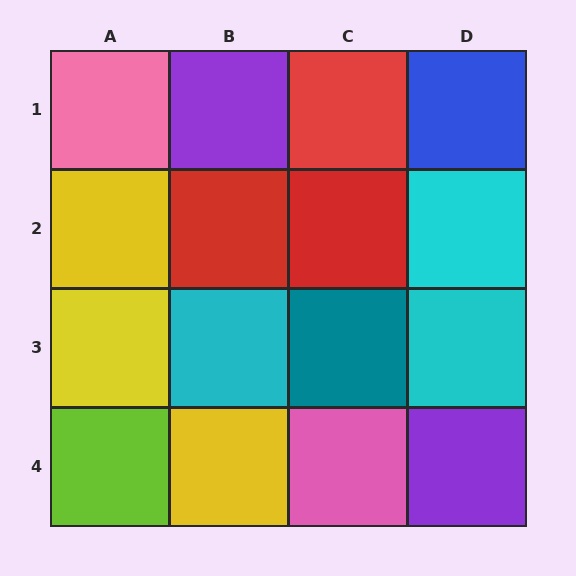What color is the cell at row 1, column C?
Red.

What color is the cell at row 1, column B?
Purple.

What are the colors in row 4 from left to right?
Lime, yellow, pink, purple.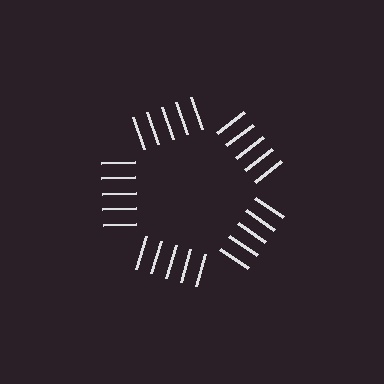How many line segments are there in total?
25 — 5 along each of the 5 edges.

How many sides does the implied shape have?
5 sides — the line-ends trace a pentagon.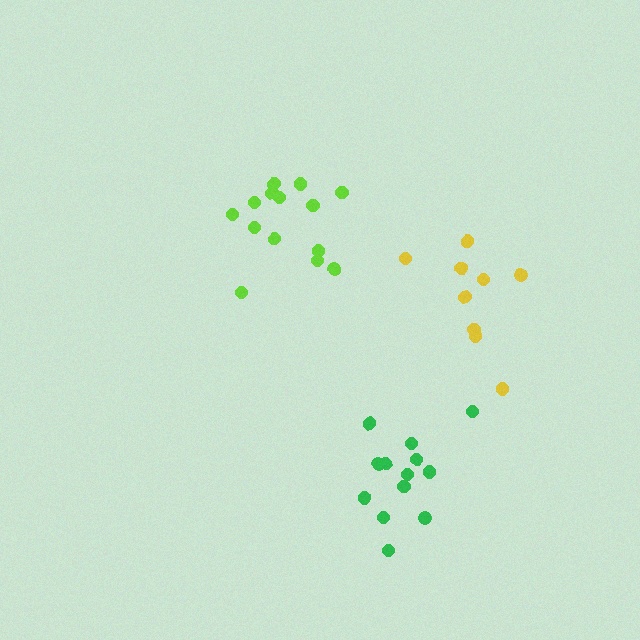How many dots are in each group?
Group 1: 14 dots, Group 2: 9 dots, Group 3: 13 dots (36 total).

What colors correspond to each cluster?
The clusters are colored: lime, yellow, green.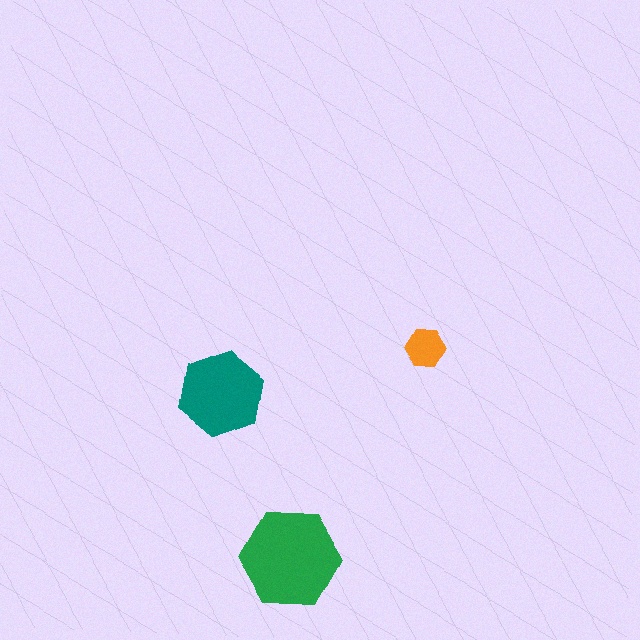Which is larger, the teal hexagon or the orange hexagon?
The teal one.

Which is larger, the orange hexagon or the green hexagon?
The green one.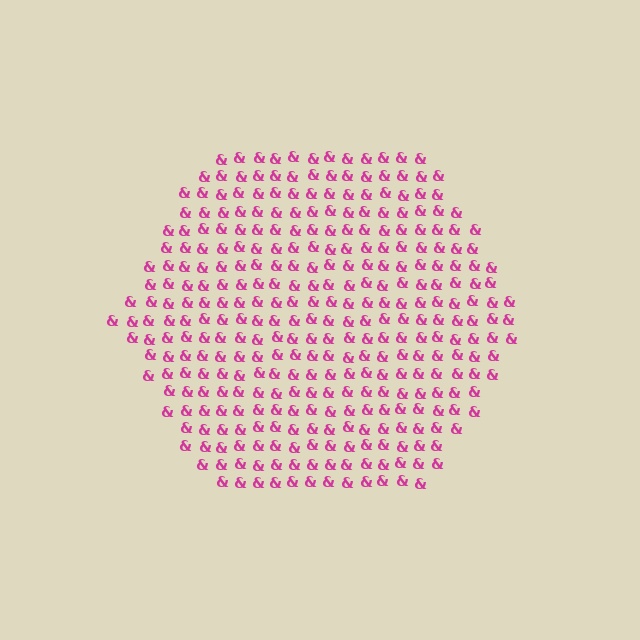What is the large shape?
The large shape is a hexagon.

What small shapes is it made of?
It is made of small ampersands.